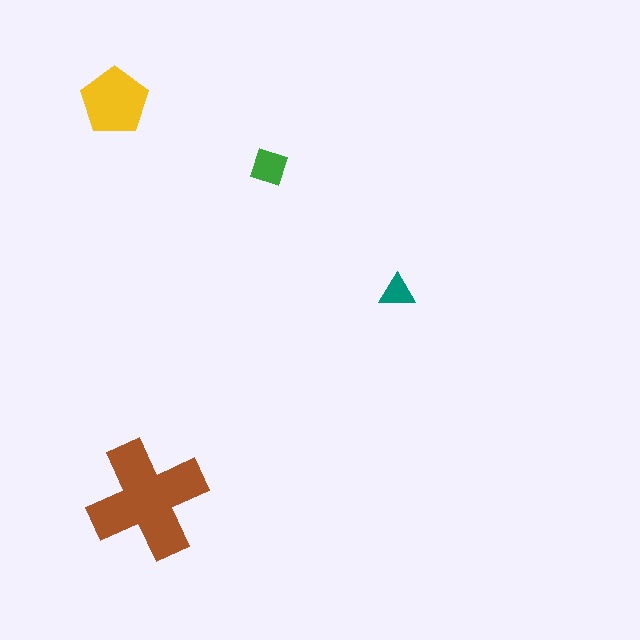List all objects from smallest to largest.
The teal triangle, the green square, the yellow pentagon, the brown cross.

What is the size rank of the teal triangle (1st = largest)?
4th.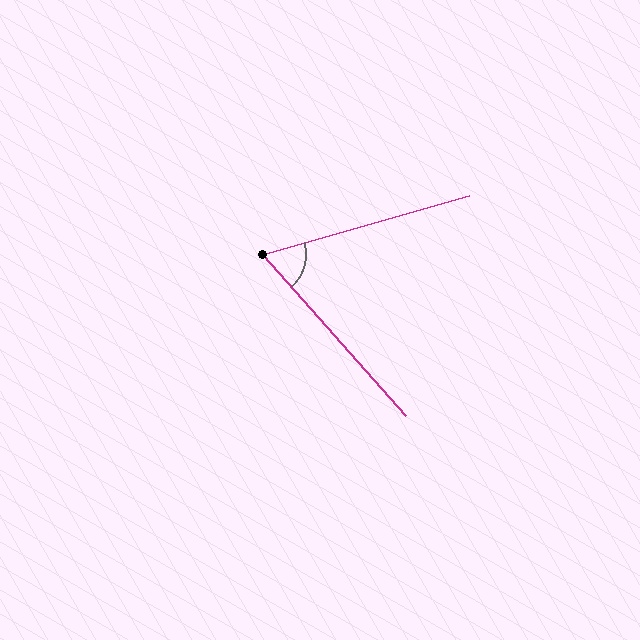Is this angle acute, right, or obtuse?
It is acute.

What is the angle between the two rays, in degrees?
Approximately 64 degrees.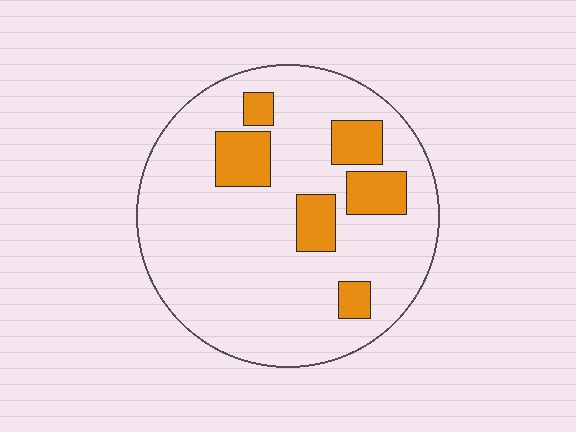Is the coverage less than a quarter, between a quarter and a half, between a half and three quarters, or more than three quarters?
Less than a quarter.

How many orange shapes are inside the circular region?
6.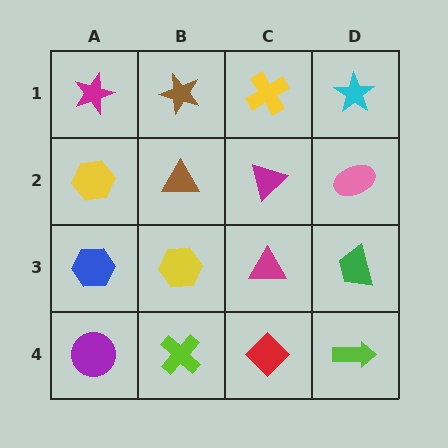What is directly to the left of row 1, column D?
A yellow cross.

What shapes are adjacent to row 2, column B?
A brown star (row 1, column B), a yellow hexagon (row 3, column B), a yellow hexagon (row 2, column A), a magenta triangle (row 2, column C).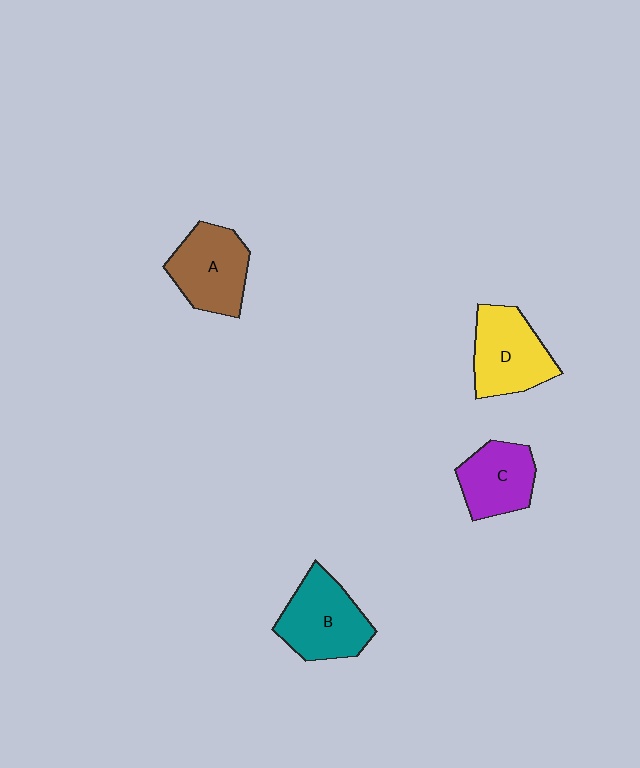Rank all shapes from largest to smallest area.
From largest to smallest: B (teal), D (yellow), A (brown), C (purple).